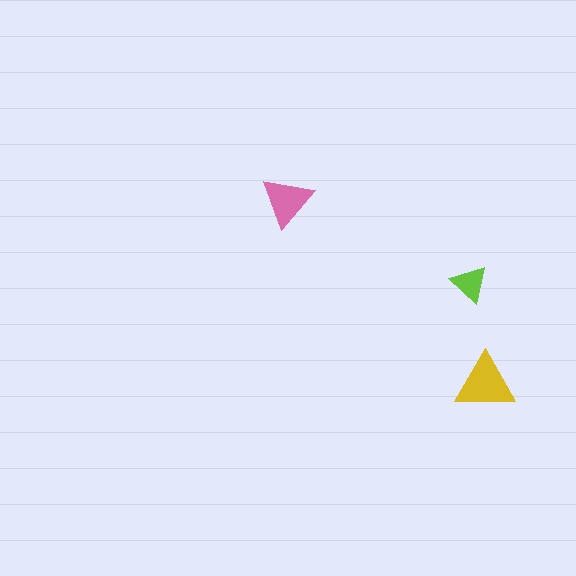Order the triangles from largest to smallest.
the yellow one, the pink one, the lime one.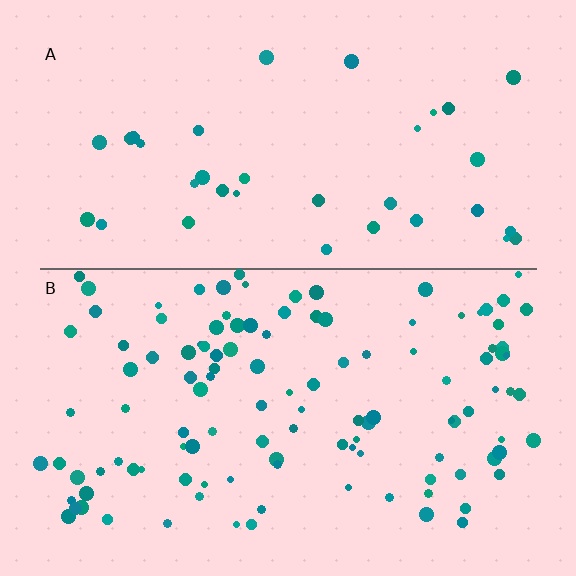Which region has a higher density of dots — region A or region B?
B (the bottom).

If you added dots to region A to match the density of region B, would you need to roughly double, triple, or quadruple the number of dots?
Approximately triple.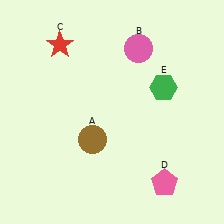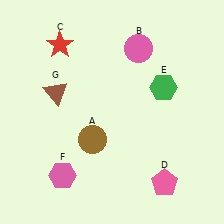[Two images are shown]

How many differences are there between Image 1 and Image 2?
There are 2 differences between the two images.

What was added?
A pink hexagon (F), a brown triangle (G) were added in Image 2.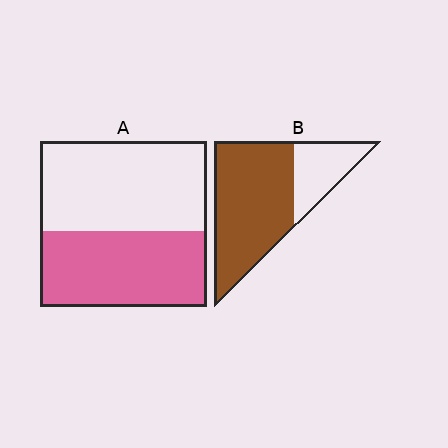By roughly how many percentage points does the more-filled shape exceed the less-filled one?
By roughly 25 percentage points (B over A).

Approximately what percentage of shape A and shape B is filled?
A is approximately 45% and B is approximately 75%.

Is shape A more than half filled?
No.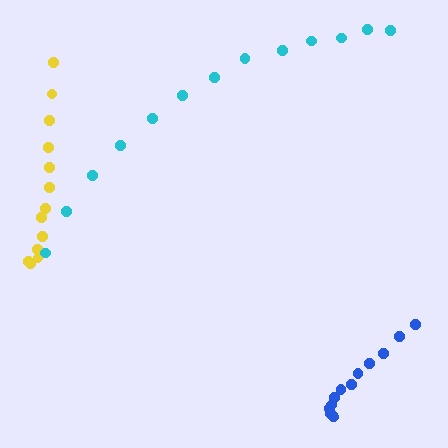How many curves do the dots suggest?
There are 3 distinct paths.